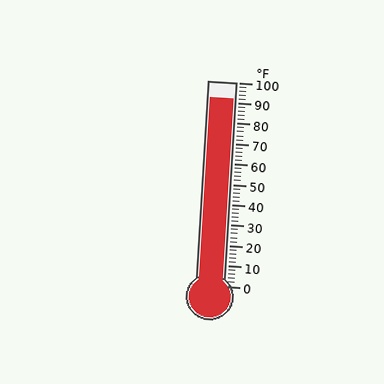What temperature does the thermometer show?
The thermometer shows approximately 92°F.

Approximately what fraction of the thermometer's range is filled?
The thermometer is filled to approximately 90% of its range.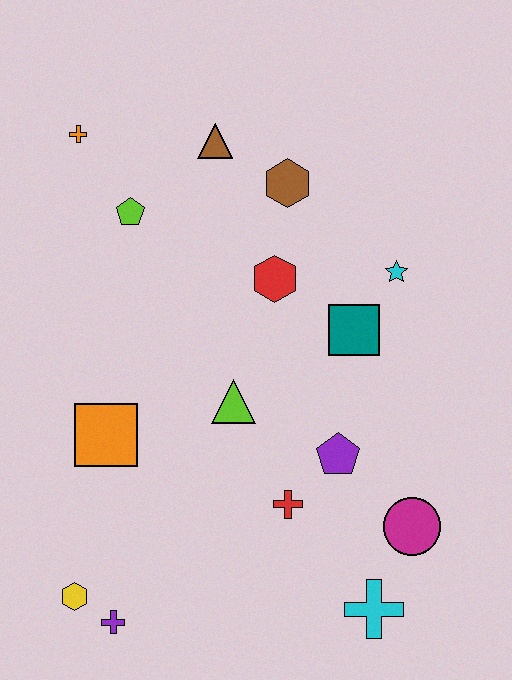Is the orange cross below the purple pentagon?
No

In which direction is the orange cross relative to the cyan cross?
The orange cross is above the cyan cross.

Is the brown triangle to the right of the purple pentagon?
No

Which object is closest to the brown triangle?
The brown hexagon is closest to the brown triangle.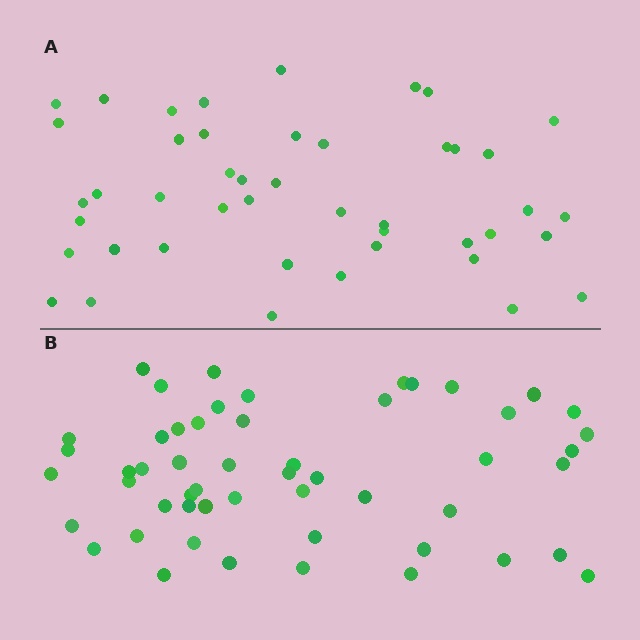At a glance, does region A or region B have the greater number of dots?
Region B (the bottom region) has more dots.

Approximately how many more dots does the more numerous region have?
Region B has roughly 8 or so more dots than region A.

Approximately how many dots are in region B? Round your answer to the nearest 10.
About 50 dots. (The exact count is 53, which rounds to 50.)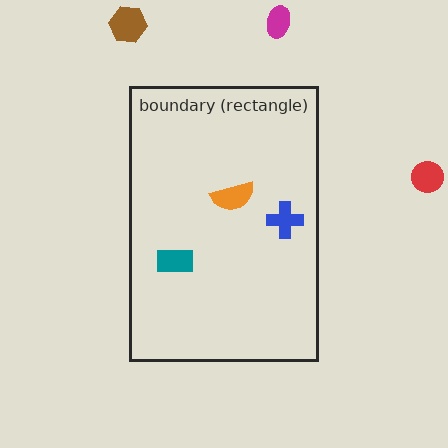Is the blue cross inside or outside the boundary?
Inside.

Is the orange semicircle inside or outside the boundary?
Inside.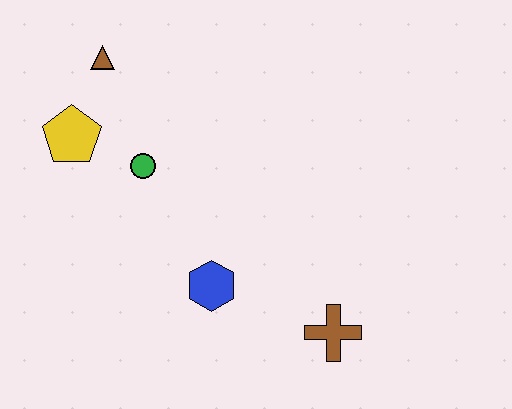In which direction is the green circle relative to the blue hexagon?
The green circle is above the blue hexagon.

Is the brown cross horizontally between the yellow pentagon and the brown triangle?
No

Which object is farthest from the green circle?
The brown cross is farthest from the green circle.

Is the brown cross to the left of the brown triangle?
No